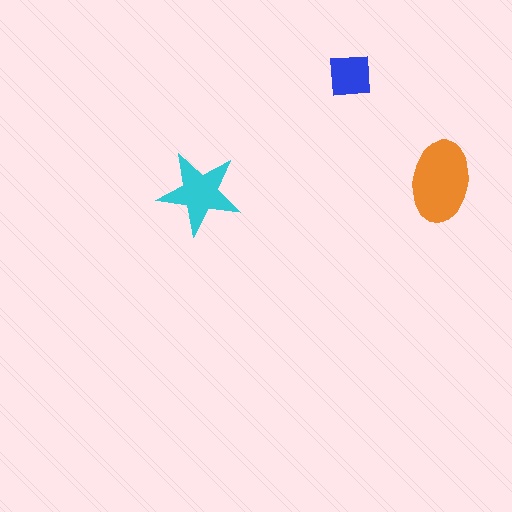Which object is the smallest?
The blue square.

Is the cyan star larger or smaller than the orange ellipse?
Smaller.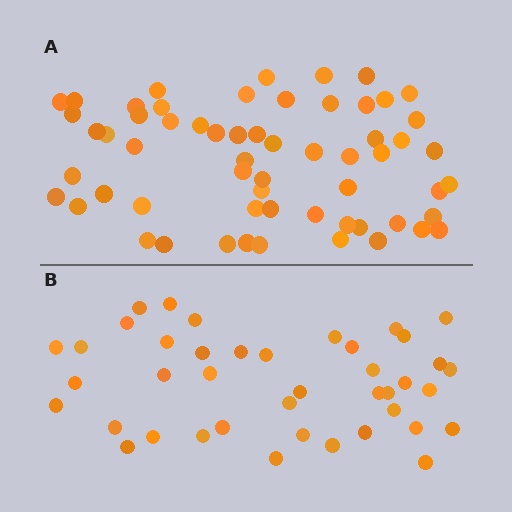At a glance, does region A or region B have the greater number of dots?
Region A (the top region) has more dots.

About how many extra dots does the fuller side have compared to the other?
Region A has approximately 20 more dots than region B.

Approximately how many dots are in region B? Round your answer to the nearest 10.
About 40 dots. (The exact count is 41, which rounds to 40.)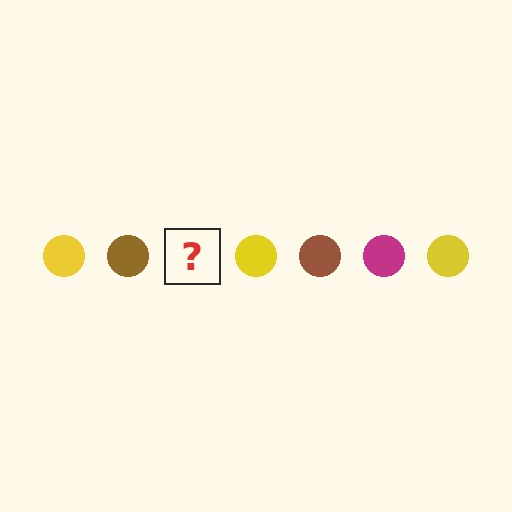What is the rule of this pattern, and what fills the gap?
The rule is that the pattern cycles through yellow, brown, magenta circles. The gap should be filled with a magenta circle.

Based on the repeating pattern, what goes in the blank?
The blank should be a magenta circle.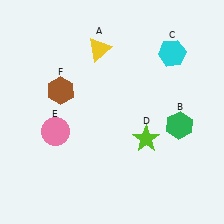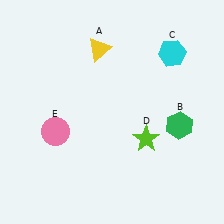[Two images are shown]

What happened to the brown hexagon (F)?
The brown hexagon (F) was removed in Image 2. It was in the top-left area of Image 1.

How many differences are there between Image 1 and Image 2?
There is 1 difference between the two images.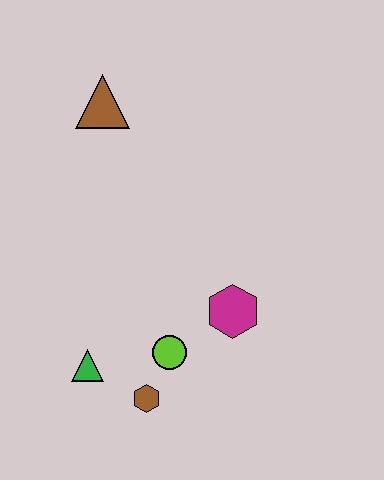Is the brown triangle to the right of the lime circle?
No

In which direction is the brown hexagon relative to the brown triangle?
The brown hexagon is below the brown triangle.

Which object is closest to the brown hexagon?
The lime circle is closest to the brown hexagon.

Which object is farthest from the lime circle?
The brown triangle is farthest from the lime circle.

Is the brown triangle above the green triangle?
Yes